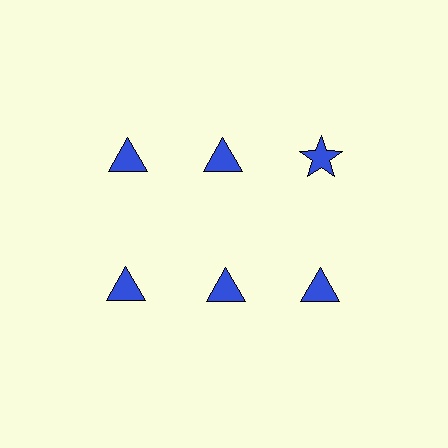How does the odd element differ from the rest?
It has a different shape: star instead of triangle.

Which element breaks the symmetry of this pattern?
The blue star in the top row, center column breaks the symmetry. All other shapes are blue triangles.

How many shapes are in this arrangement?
There are 6 shapes arranged in a grid pattern.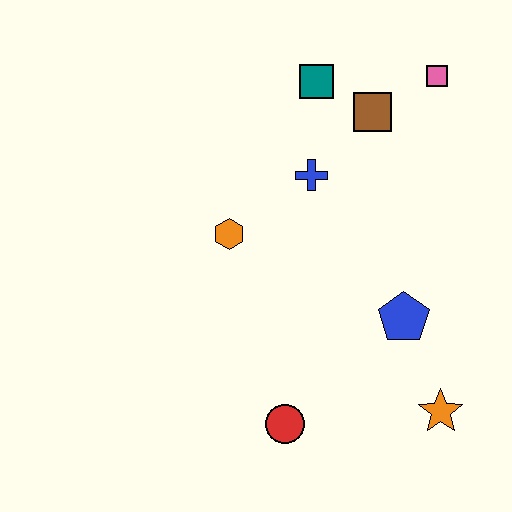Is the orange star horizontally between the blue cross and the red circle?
No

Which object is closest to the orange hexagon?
The blue cross is closest to the orange hexagon.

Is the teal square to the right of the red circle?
Yes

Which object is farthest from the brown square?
The red circle is farthest from the brown square.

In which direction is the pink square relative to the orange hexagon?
The pink square is to the right of the orange hexagon.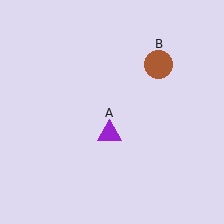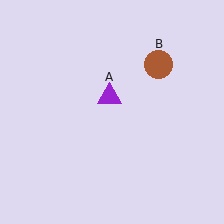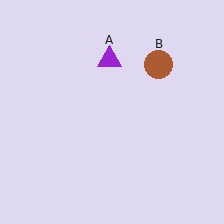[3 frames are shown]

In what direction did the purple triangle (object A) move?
The purple triangle (object A) moved up.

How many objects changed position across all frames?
1 object changed position: purple triangle (object A).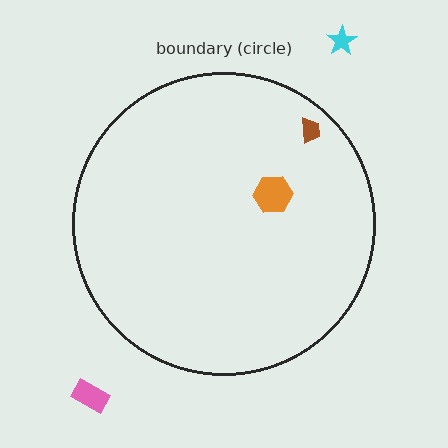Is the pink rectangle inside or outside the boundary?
Outside.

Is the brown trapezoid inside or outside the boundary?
Inside.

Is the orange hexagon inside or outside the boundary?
Inside.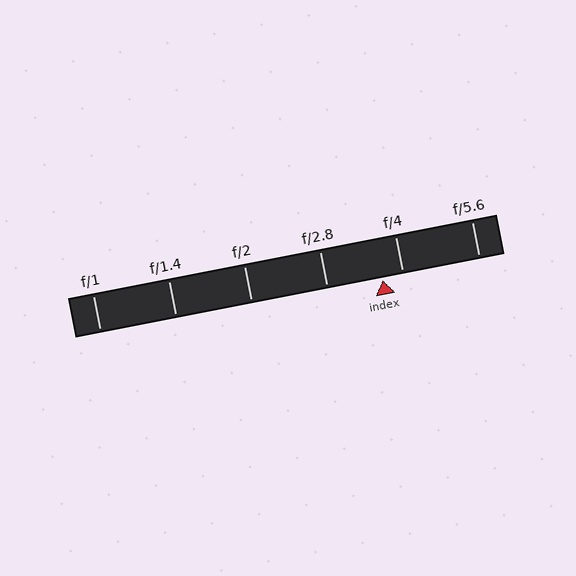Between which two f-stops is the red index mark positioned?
The index mark is between f/2.8 and f/4.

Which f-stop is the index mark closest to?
The index mark is closest to f/4.